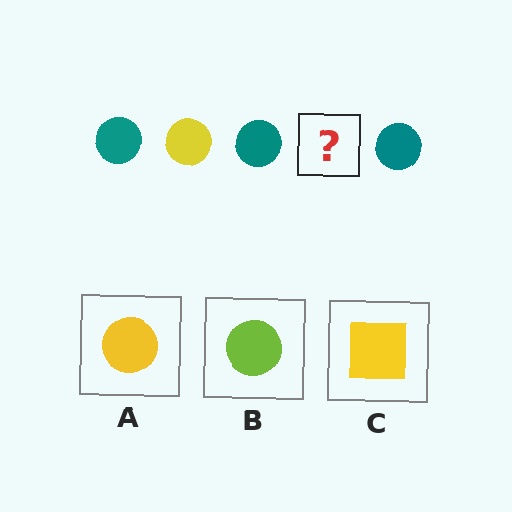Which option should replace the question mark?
Option A.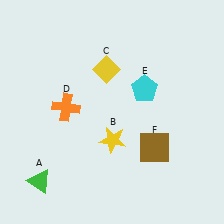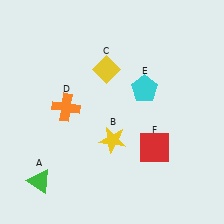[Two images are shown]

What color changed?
The square (F) changed from brown in Image 1 to red in Image 2.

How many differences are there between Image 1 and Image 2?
There is 1 difference between the two images.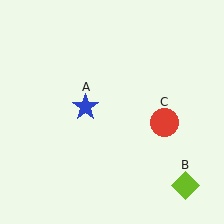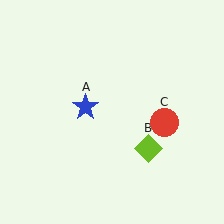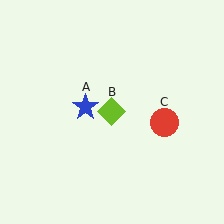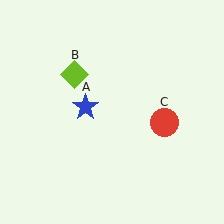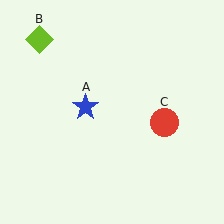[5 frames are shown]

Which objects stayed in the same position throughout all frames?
Blue star (object A) and red circle (object C) remained stationary.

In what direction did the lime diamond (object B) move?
The lime diamond (object B) moved up and to the left.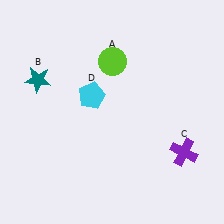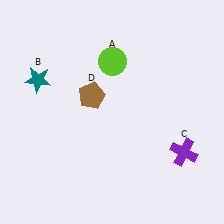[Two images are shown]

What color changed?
The pentagon (D) changed from cyan in Image 1 to brown in Image 2.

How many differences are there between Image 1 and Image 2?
There is 1 difference between the two images.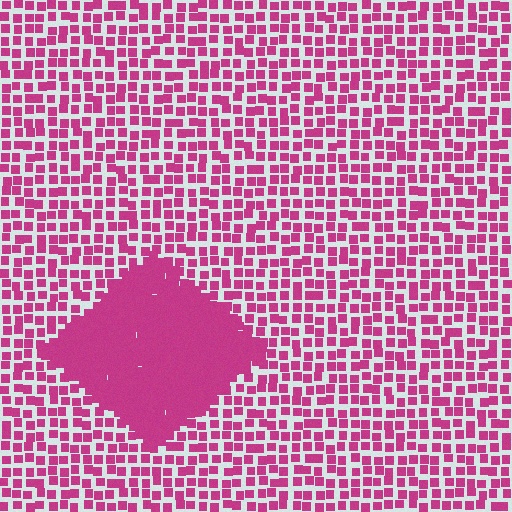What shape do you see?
I see a diamond.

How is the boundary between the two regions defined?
The boundary is defined by a change in element density (approximately 2.6x ratio). All elements are the same color, size, and shape.